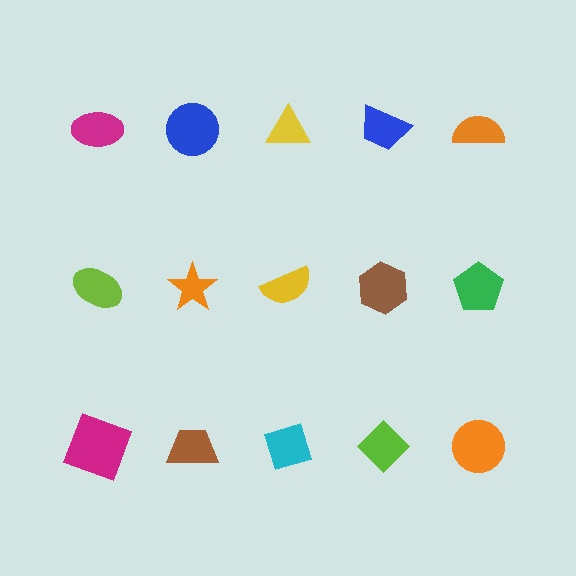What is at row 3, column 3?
A cyan diamond.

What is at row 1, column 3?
A yellow triangle.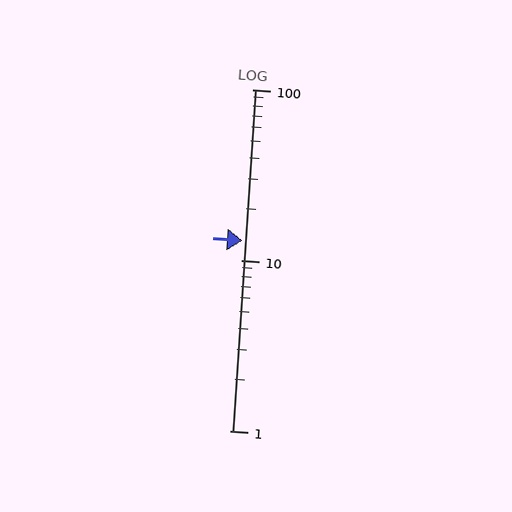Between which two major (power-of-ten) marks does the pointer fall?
The pointer is between 10 and 100.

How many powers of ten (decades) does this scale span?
The scale spans 2 decades, from 1 to 100.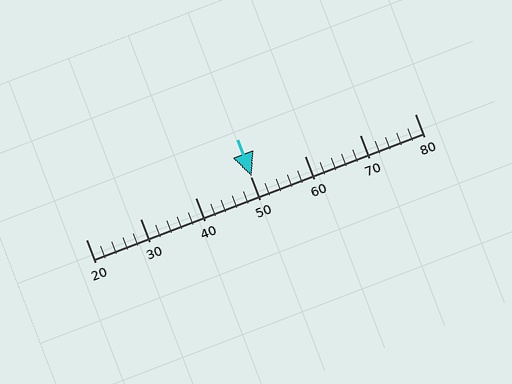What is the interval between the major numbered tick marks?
The major tick marks are spaced 10 units apart.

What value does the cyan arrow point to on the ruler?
The cyan arrow points to approximately 50.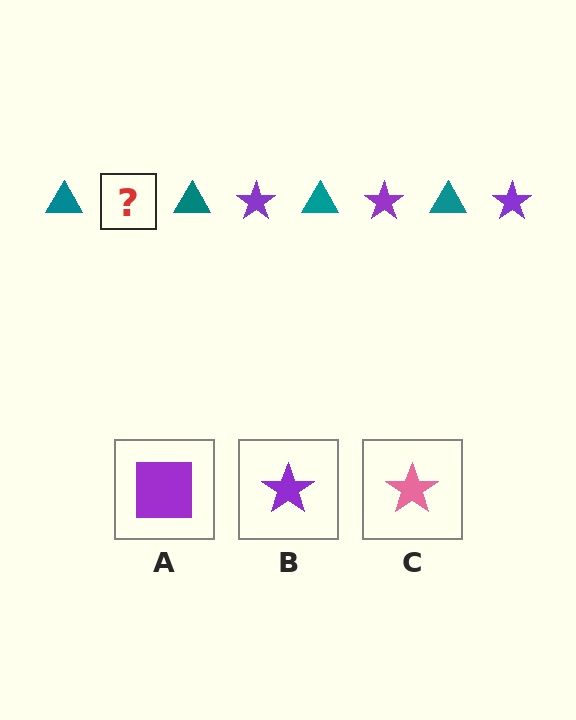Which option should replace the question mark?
Option B.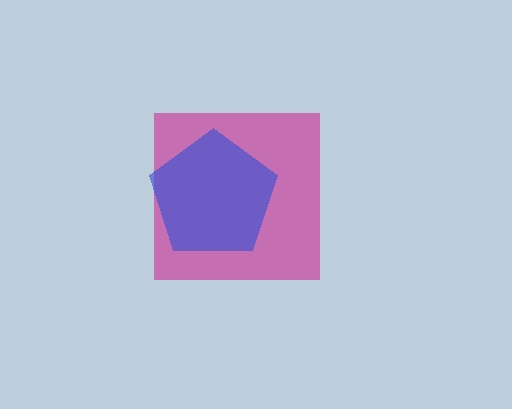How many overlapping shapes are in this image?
There are 2 overlapping shapes in the image.